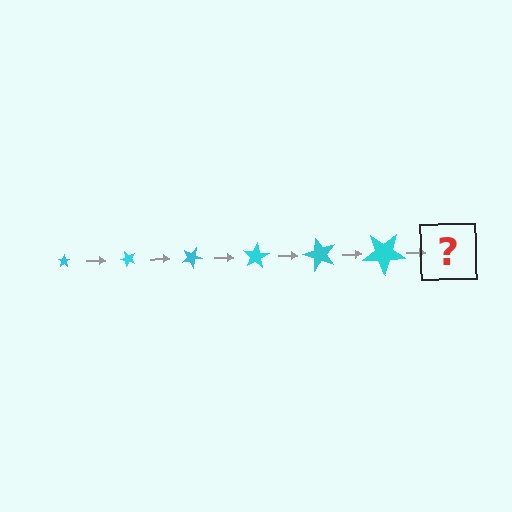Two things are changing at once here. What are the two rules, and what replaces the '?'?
The two rules are that the star grows larger each step and it rotates 50 degrees each step. The '?' should be a star, larger than the previous one and rotated 300 degrees from the start.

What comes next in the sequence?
The next element should be a star, larger than the previous one and rotated 300 degrees from the start.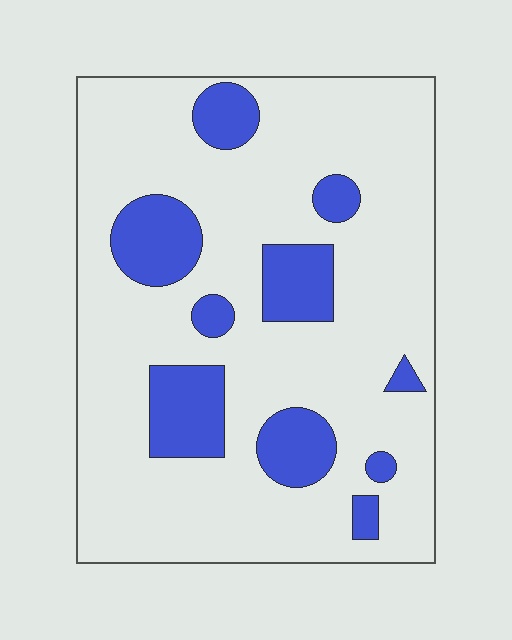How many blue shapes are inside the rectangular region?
10.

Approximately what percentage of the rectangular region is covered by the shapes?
Approximately 20%.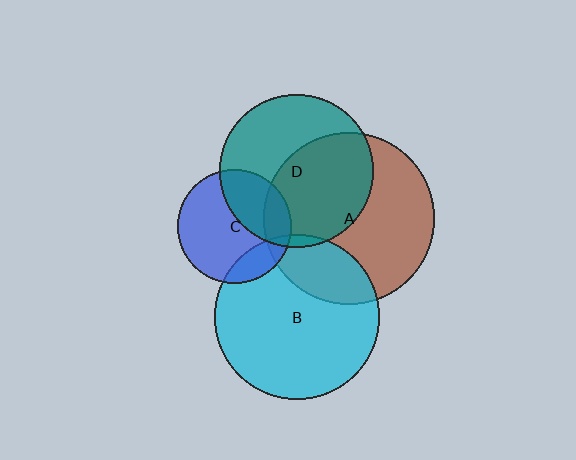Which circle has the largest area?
Circle A (brown).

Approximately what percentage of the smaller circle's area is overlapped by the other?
Approximately 5%.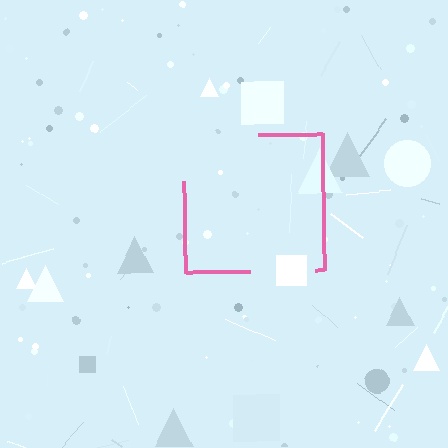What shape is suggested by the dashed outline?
The dashed outline suggests a square.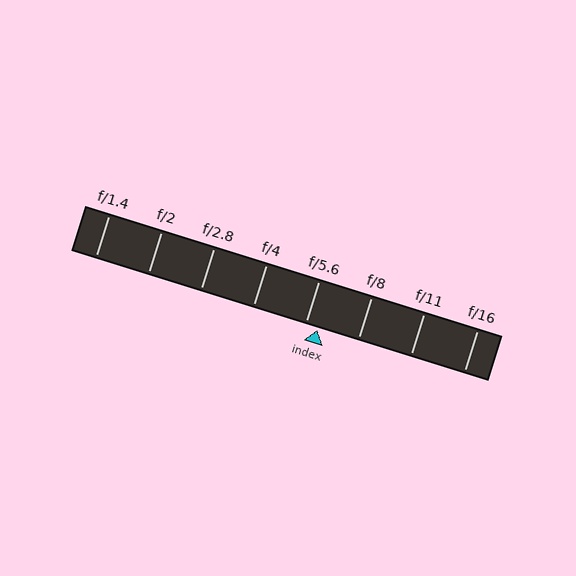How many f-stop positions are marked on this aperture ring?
There are 8 f-stop positions marked.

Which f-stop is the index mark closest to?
The index mark is closest to f/5.6.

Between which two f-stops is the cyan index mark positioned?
The index mark is between f/5.6 and f/8.